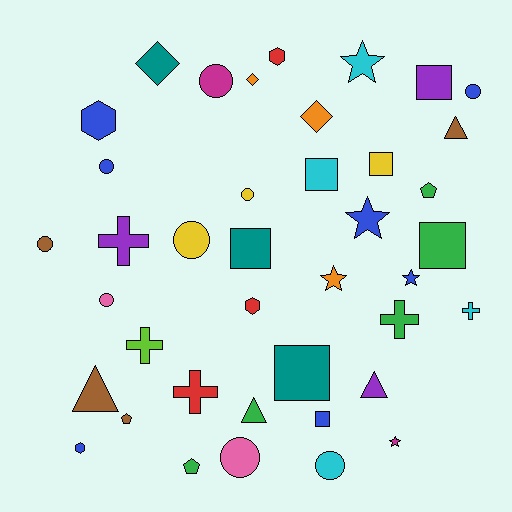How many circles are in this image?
There are 9 circles.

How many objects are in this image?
There are 40 objects.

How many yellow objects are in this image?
There are 3 yellow objects.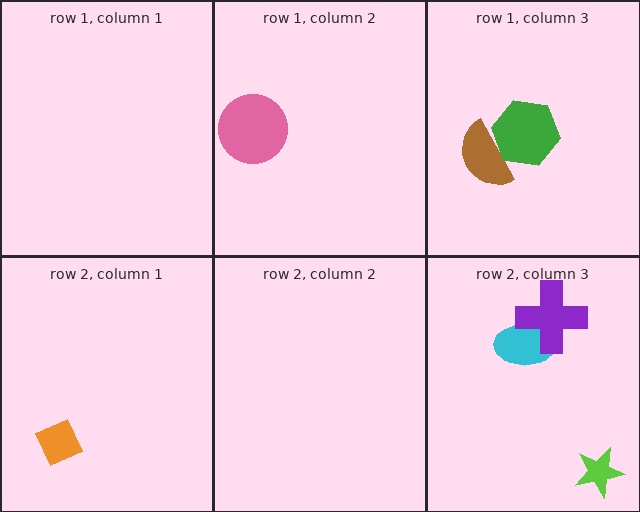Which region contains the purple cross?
The row 2, column 3 region.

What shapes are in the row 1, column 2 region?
The pink circle.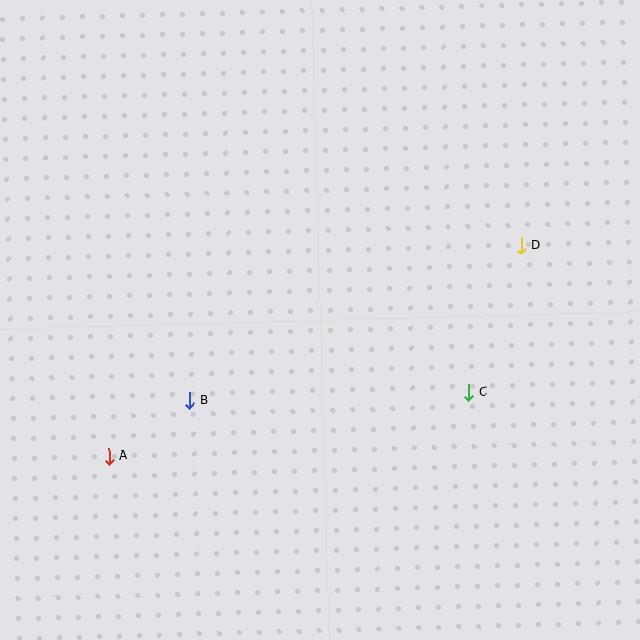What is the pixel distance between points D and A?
The distance between D and A is 463 pixels.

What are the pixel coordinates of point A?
Point A is at (109, 456).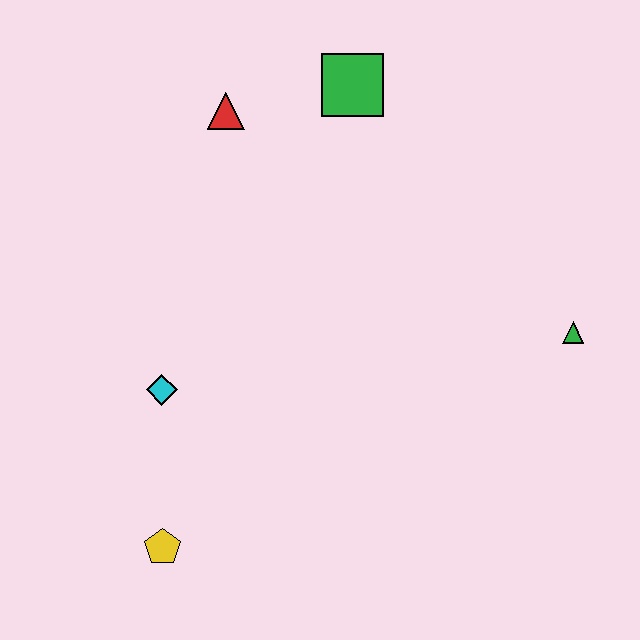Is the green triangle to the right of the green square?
Yes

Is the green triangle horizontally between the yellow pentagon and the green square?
No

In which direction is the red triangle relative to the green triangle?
The red triangle is to the left of the green triangle.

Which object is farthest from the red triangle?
The yellow pentagon is farthest from the red triangle.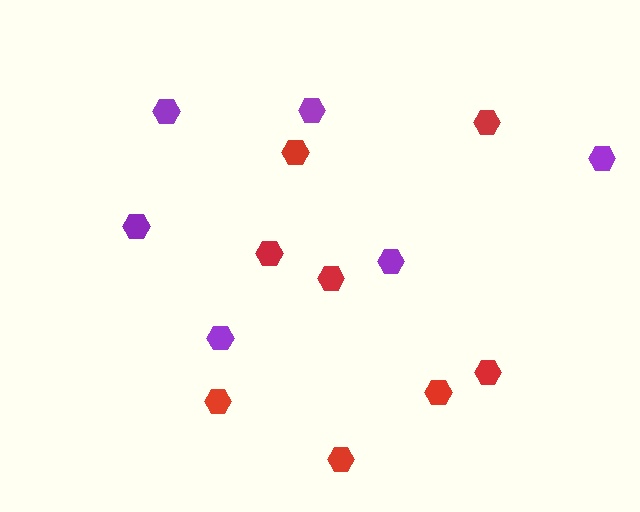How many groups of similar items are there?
There are 2 groups: one group of purple hexagons (6) and one group of red hexagons (8).